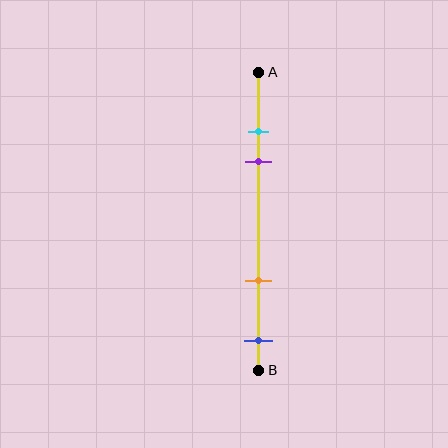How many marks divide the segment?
There are 4 marks dividing the segment.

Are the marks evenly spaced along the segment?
No, the marks are not evenly spaced.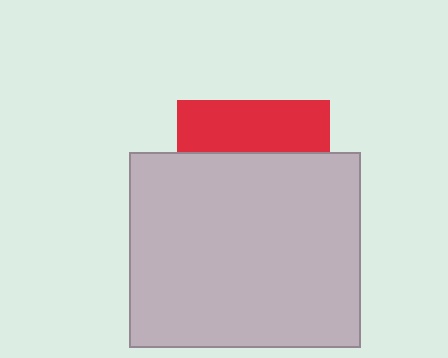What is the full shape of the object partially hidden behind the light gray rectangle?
The partially hidden object is a red square.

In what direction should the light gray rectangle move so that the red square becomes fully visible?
The light gray rectangle should move down. That is the shortest direction to clear the overlap and leave the red square fully visible.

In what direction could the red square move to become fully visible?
The red square could move up. That would shift it out from behind the light gray rectangle entirely.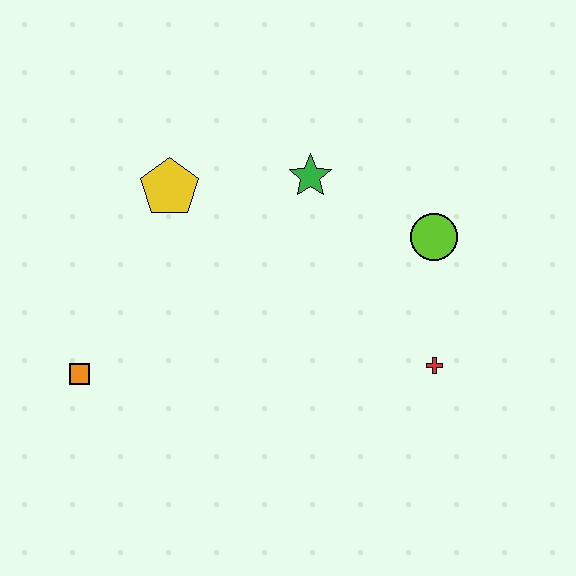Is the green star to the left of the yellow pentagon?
No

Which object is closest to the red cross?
The lime circle is closest to the red cross.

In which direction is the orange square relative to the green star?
The orange square is to the left of the green star.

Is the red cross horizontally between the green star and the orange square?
No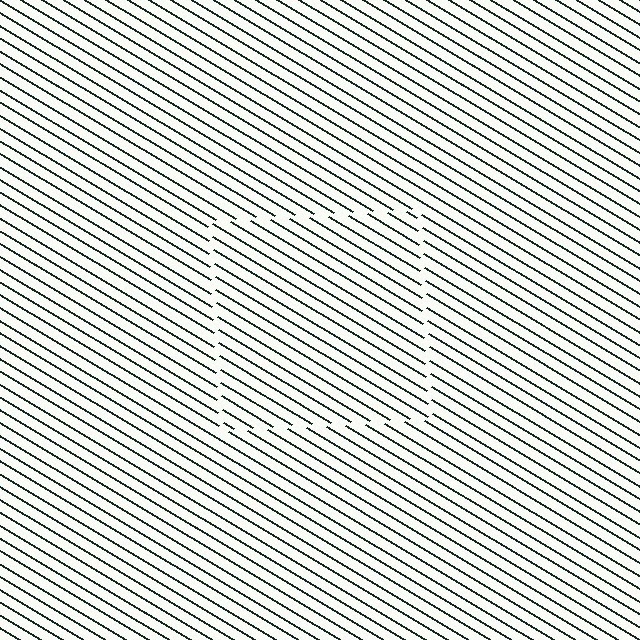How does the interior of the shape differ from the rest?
The interior of the shape contains the same grating, shifted by half a period — the contour is defined by the phase discontinuity where line-ends from the inner and outer gratings abut.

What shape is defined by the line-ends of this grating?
An illusory square. The interior of the shape contains the same grating, shifted by half a period — the contour is defined by the phase discontinuity where line-ends from the inner and outer gratings abut.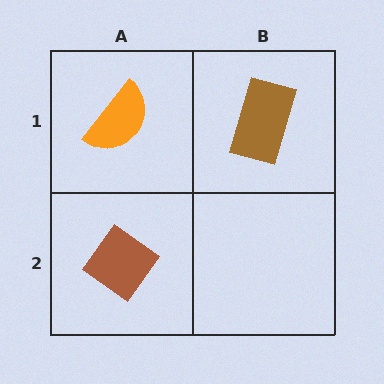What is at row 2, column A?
A brown diamond.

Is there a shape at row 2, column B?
No, that cell is empty.